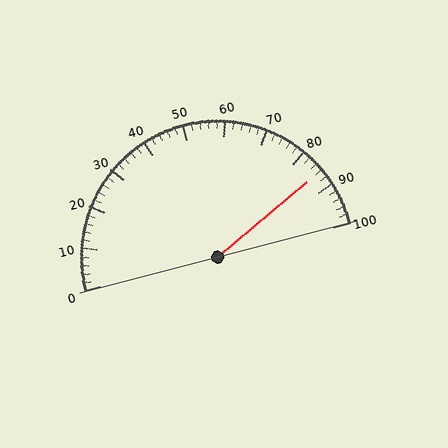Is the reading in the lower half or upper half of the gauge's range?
The reading is in the upper half of the range (0 to 100).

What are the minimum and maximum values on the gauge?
The gauge ranges from 0 to 100.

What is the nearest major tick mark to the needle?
The nearest major tick mark is 90.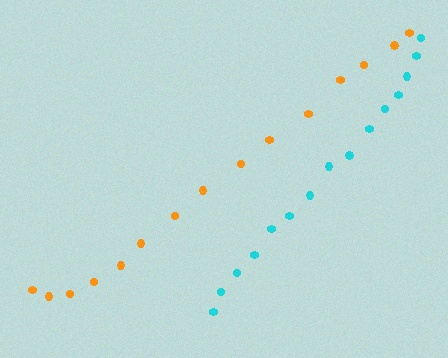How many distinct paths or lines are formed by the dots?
There are 2 distinct paths.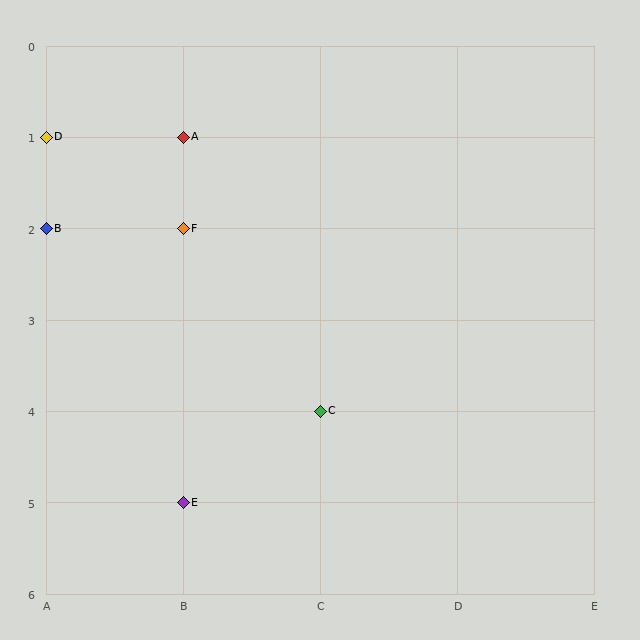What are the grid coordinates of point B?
Point B is at grid coordinates (A, 2).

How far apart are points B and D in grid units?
Points B and D are 1 row apart.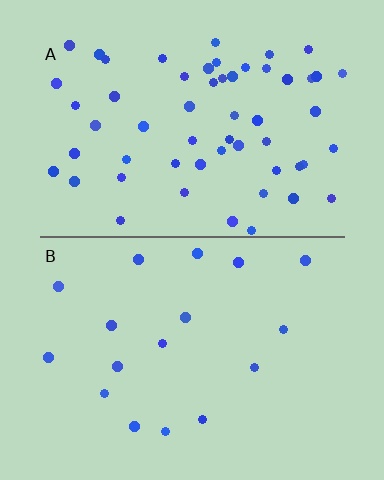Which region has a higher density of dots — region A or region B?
A (the top).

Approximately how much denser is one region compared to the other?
Approximately 3.3× — region A over region B.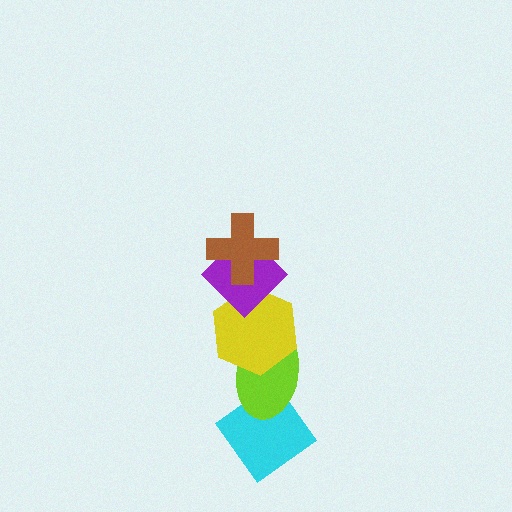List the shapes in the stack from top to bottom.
From top to bottom: the brown cross, the purple diamond, the yellow hexagon, the lime ellipse, the cyan diamond.